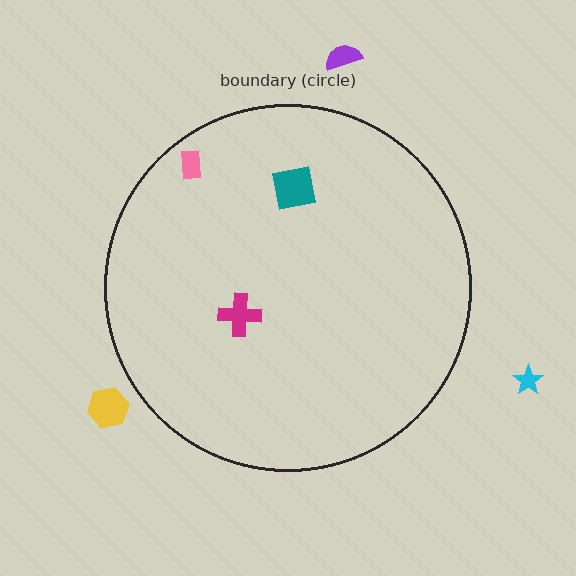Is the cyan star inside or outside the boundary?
Outside.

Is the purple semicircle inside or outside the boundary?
Outside.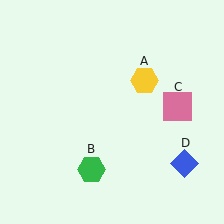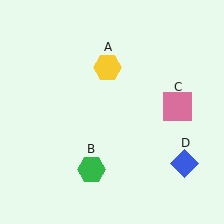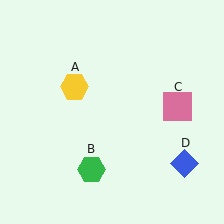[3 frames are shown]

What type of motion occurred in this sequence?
The yellow hexagon (object A) rotated counterclockwise around the center of the scene.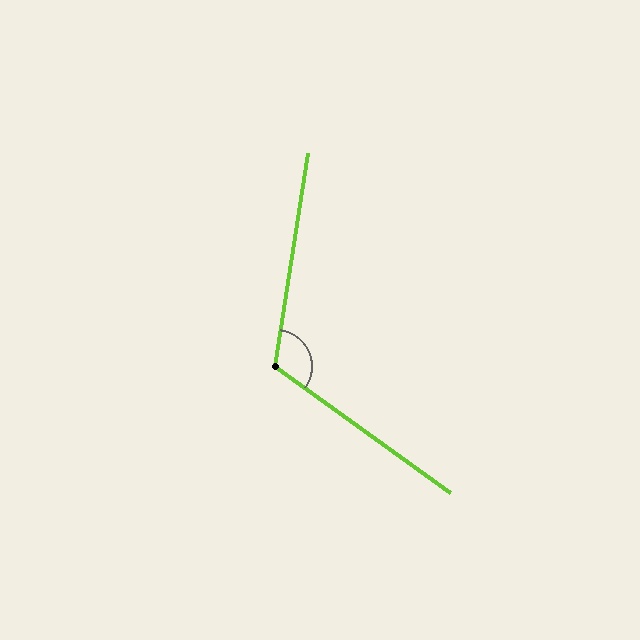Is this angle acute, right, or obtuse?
It is obtuse.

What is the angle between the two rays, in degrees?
Approximately 117 degrees.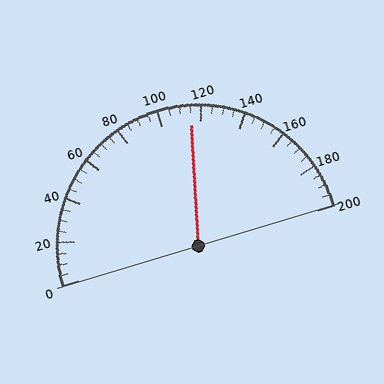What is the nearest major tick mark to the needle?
The nearest major tick mark is 120.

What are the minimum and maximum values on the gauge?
The gauge ranges from 0 to 200.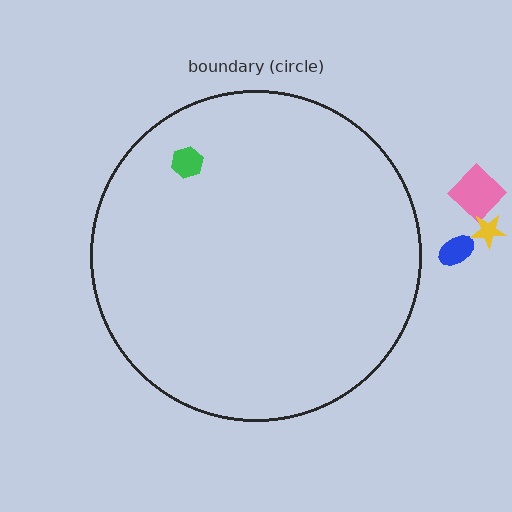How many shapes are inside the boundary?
1 inside, 3 outside.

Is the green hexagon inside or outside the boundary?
Inside.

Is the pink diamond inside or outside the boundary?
Outside.